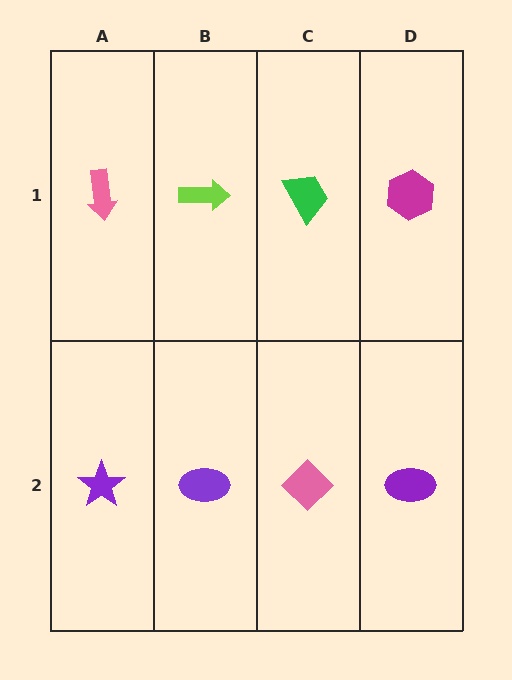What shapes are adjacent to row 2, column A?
A pink arrow (row 1, column A), a purple ellipse (row 2, column B).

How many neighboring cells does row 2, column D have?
2.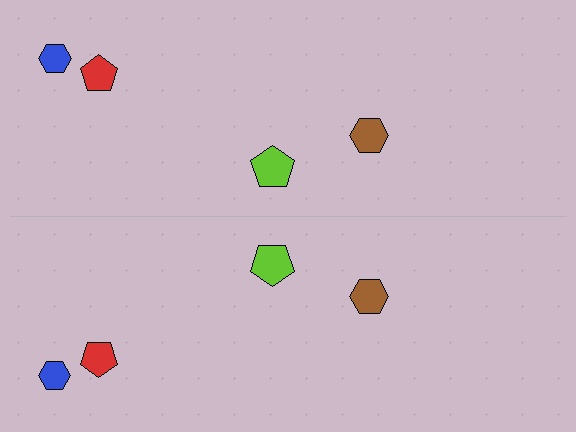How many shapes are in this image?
There are 8 shapes in this image.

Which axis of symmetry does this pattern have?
The pattern has a horizontal axis of symmetry running through the center of the image.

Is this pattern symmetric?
Yes, this pattern has bilateral (reflection) symmetry.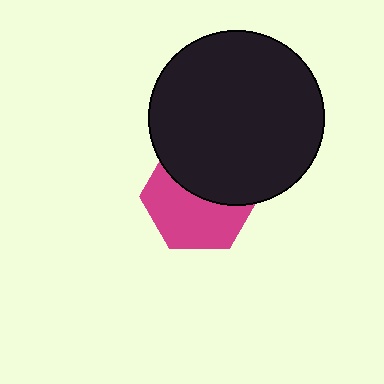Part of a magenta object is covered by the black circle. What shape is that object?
It is a hexagon.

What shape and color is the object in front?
The object in front is a black circle.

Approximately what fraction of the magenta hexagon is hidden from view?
Roughly 45% of the magenta hexagon is hidden behind the black circle.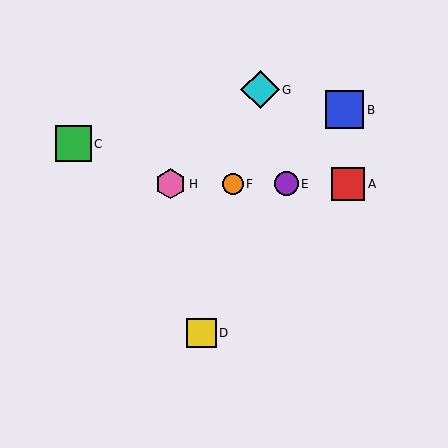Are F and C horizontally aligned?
No, F is at y≈184 and C is at y≈144.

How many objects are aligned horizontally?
4 objects (A, E, F, H) are aligned horizontally.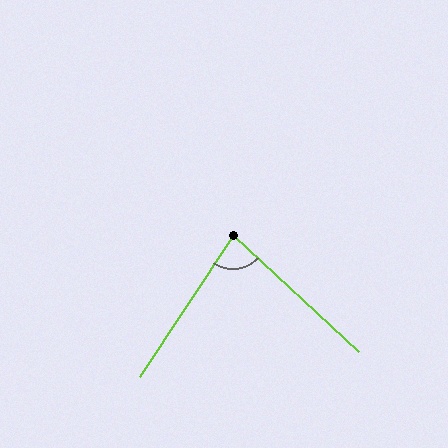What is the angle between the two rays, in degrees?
Approximately 81 degrees.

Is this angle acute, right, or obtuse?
It is acute.